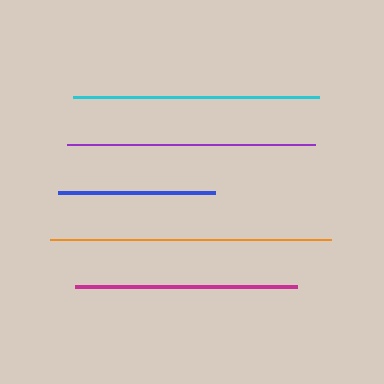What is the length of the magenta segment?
The magenta segment is approximately 223 pixels long.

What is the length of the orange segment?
The orange segment is approximately 282 pixels long.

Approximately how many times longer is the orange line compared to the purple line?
The orange line is approximately 1.1 times the length of the purple line.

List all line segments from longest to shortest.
From longest to shortest: orange, purple, cyan, magenta, blue.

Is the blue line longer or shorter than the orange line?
The orange line is longer than the blue line.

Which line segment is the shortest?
The blue line is the shortest at approximately 158 pixels.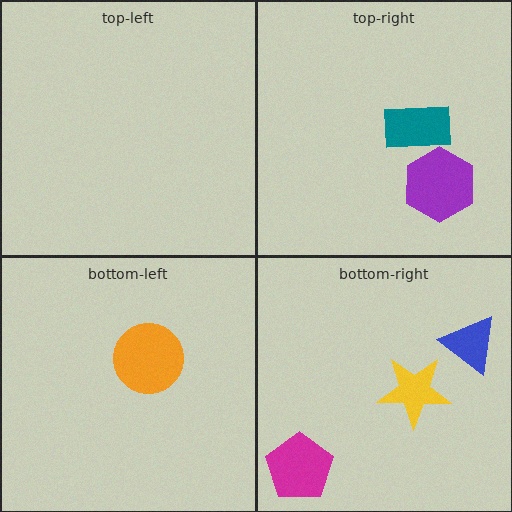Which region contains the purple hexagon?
The top-right region.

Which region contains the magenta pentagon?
The bottom-right region.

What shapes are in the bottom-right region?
The yellow star, the blue triangle, the magenta pentagon.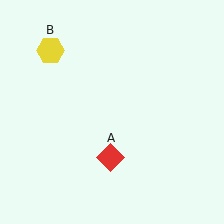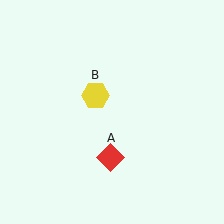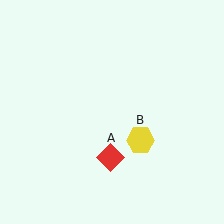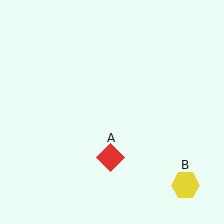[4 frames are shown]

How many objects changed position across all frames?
1 object changed position: yellow hexagon (object B).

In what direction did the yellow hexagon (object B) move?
The yellow hexagon (object B) moved down and to the right.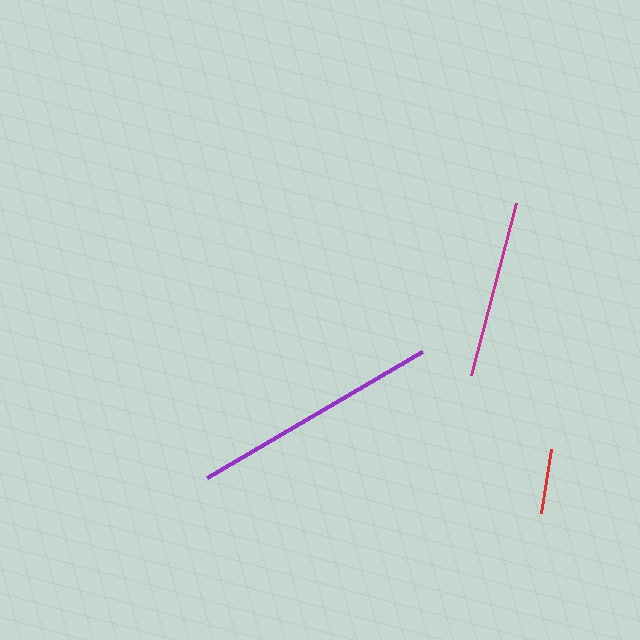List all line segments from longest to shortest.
From longest to shortest: purple, magenta, red.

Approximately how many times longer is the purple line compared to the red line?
The purple line is approximately 3.9 times the length of the red line.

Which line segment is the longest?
The purple line is the longest at approximately 249 pixels.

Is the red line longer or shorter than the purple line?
The purple line is longer than the red line.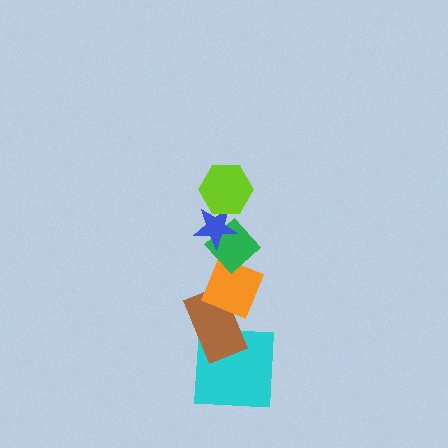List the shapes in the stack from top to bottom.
From top to bottom: the lime hexagon, the blue star, the green diamond, the orange diamond, the brown rectangle, the cyan square.